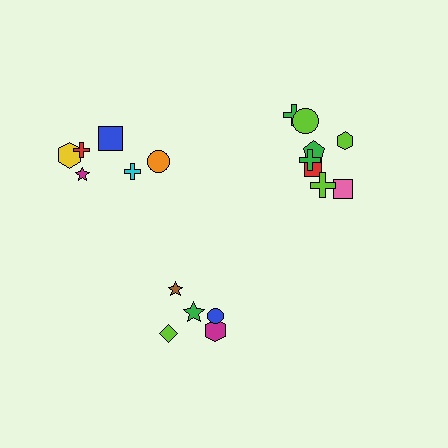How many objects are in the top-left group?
There are 6 objects.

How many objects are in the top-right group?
There are 8 objects.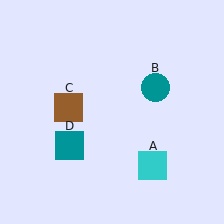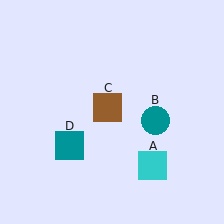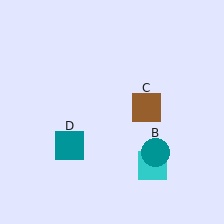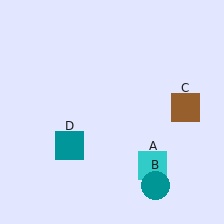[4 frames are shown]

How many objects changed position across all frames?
2 objects changed position: teal circle (object B), brown square (object C).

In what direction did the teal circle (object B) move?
The teal circle (object B) moved down.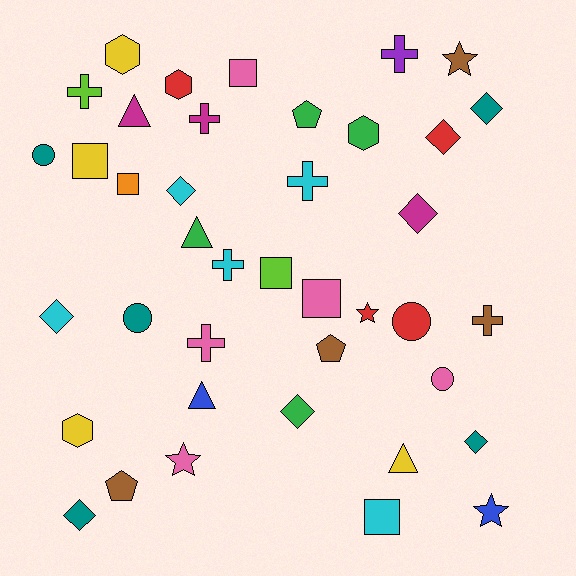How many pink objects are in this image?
There are 5 pink objects.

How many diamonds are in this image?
There are 8 diamonds.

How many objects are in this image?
There are 40 objects.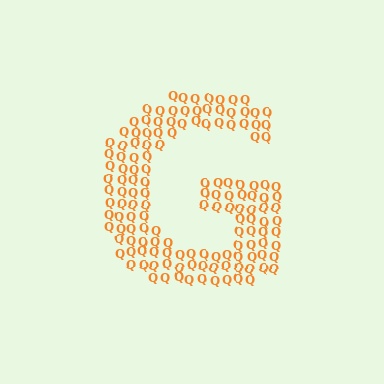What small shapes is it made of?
It is made of small letter Q's.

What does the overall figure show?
The overall figure shows the letter G.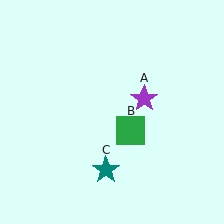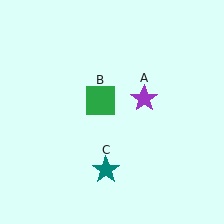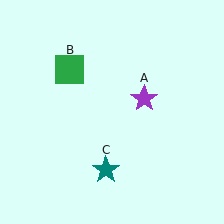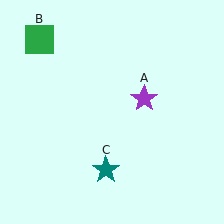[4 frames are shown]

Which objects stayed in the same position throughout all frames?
Purple star (object A) and teal star (object C) remained stationary.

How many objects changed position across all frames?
1 object changed position: green square (object B).